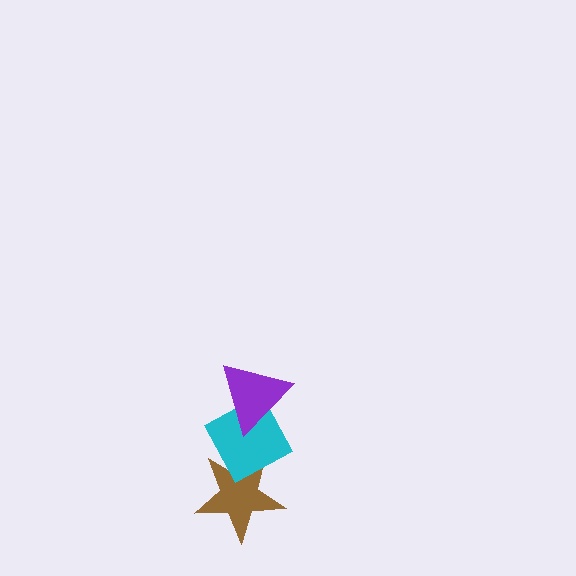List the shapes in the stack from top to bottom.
From top to bottom: the purple triangle, the cyan diamond, the brown star.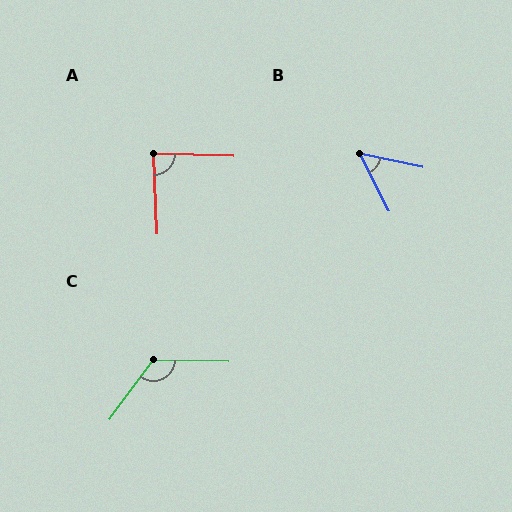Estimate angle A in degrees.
Approximately 86 degrees.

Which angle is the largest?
C, at approximately 125 degrees.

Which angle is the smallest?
B, at approximately 50 degrees.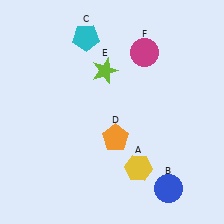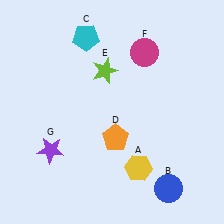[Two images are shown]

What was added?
A purple star (G) was added in Image 2.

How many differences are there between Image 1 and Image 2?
There is 1 difference between the two images.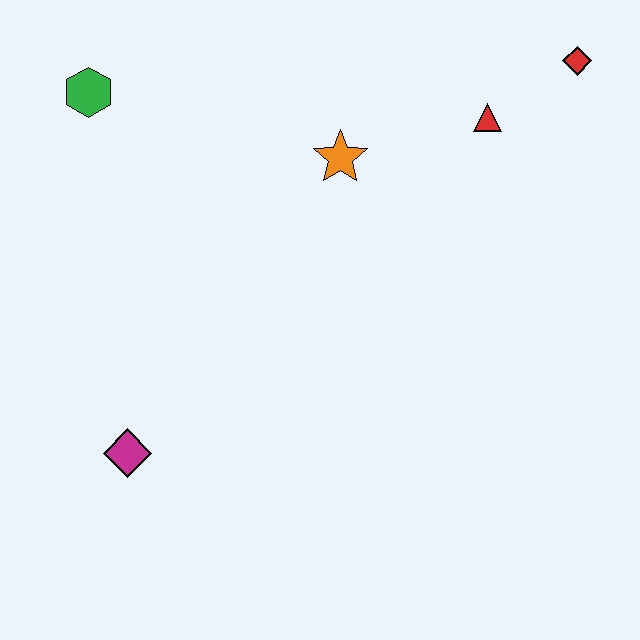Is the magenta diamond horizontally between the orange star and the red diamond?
No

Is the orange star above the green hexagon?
No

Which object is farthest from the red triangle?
The magenta diamond is farthest from the red triangle.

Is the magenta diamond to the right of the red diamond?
No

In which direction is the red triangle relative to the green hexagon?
The red triangle is to the right of the green hexagon.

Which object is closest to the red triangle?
The red diamond is closest to the red triangle.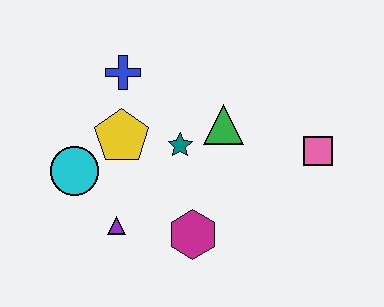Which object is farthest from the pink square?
The cyan circle is farthest from the pink square.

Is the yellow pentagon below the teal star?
No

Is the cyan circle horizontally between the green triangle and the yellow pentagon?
No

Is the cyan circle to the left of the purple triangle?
Yes